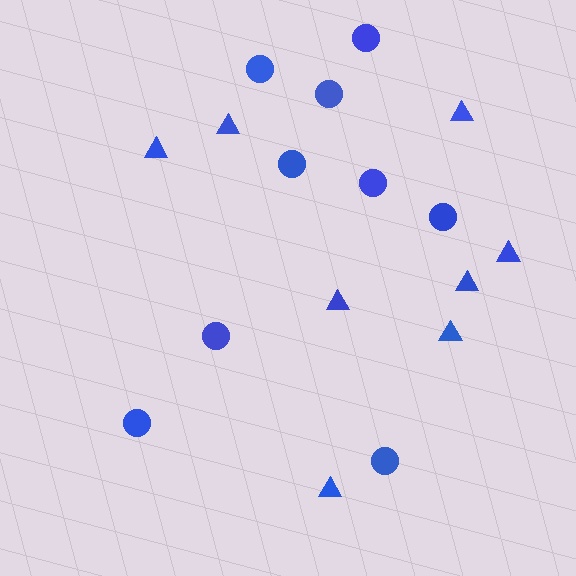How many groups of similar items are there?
There are 2 groups: one group of triangles (8) and one group of circles (9).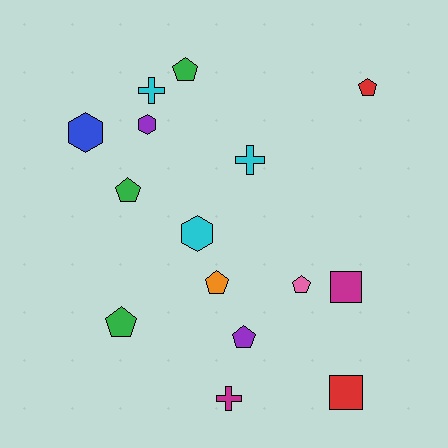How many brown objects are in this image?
There are no brown objects.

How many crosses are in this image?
There are 3 crosses.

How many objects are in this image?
There are 15 objects.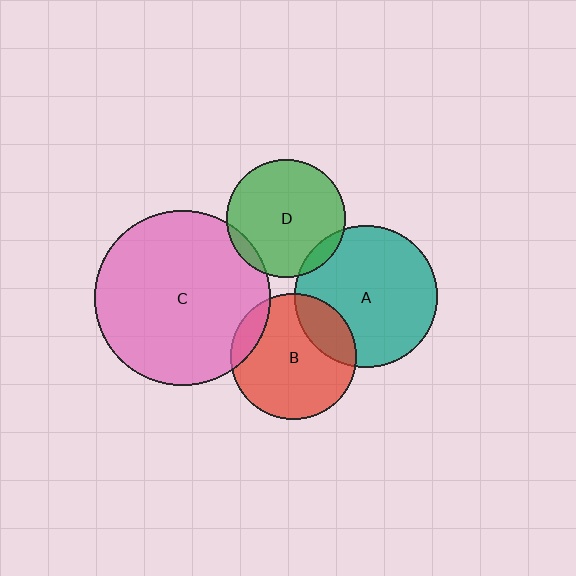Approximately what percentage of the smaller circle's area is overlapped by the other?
Approximately 10%.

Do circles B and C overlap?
Yes.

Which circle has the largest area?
Circle C (pink).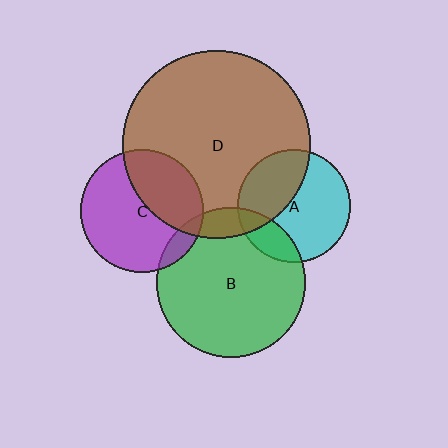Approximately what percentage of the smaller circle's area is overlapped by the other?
Approximately 10%.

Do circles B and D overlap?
Yes.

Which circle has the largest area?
Circle D (brown).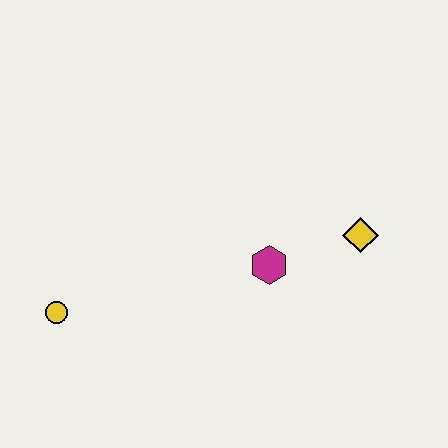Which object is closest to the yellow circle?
The magenta hexagon is closest to the yellow circle.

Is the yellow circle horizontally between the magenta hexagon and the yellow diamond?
No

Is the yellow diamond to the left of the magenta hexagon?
No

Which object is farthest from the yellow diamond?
The yellow circle is farthest from the yellow diamond.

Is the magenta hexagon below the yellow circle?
No